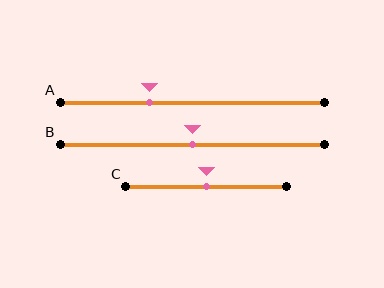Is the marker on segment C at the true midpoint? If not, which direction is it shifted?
Yes, the marker on segment C is at the true midpoint.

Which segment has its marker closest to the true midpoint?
Segment B has its marker closest to the true midpoint.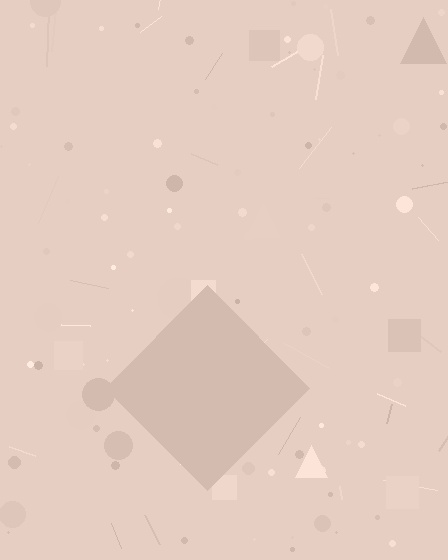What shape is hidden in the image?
A diamond is hidden in the image.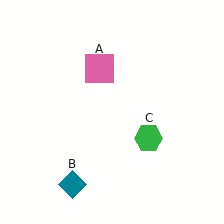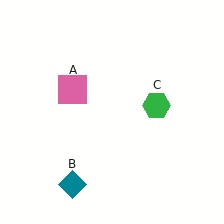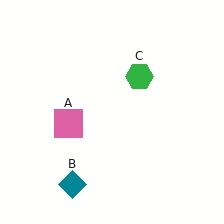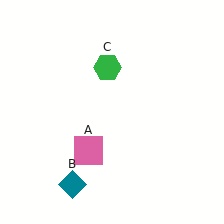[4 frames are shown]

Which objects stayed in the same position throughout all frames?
Teal diamond (object B) remained stationary.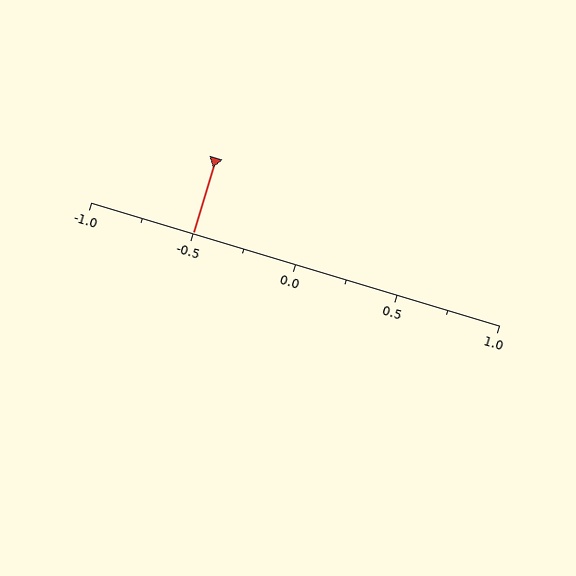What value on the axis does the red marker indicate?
The marker indicates approximately -0.5.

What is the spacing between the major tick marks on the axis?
The major ticks are spaced 0.5 apart.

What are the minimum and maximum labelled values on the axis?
The axis runs from -1.0 to 1.0.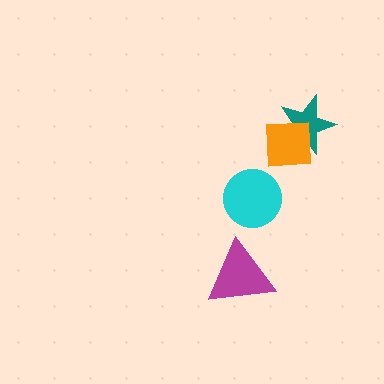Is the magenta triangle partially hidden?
No, no other shape covers it.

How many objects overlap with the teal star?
1 object overlaps with the teal star.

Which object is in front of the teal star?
The orange square is in front of the teal star.